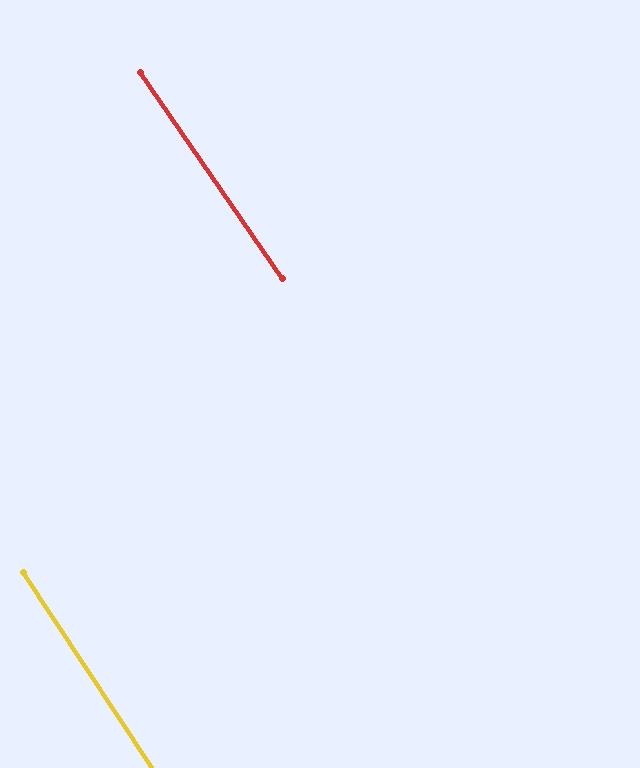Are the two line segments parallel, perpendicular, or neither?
Parallel — their directions differ by only 1.2°.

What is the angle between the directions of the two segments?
Approximately 1 degree.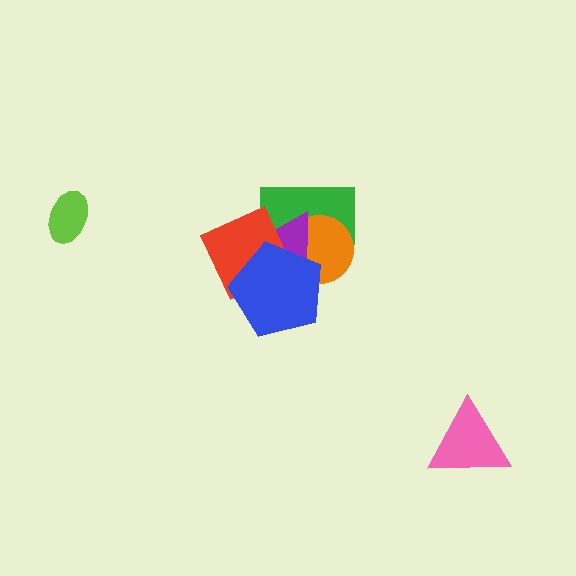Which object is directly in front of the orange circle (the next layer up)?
The purple triangle is directly in front of the orange circle.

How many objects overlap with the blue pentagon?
4 objects overlap with the blue pentagon.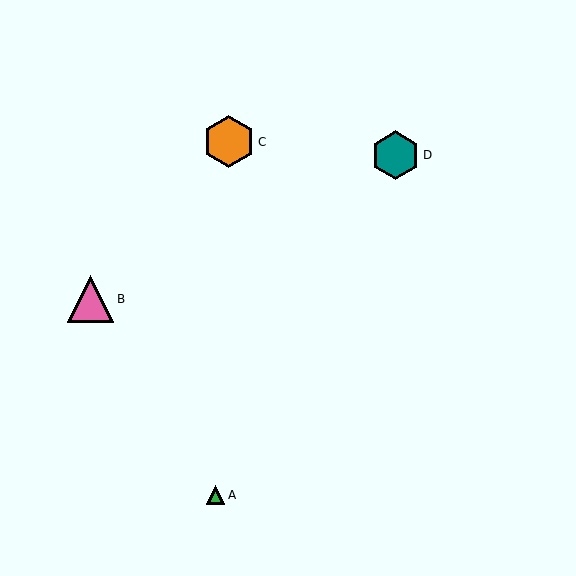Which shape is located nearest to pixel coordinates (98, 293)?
The pink triangle (labeled B) at (91, 299) is nearest to that location.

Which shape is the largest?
The orange hexagon (labeled C) is the largest.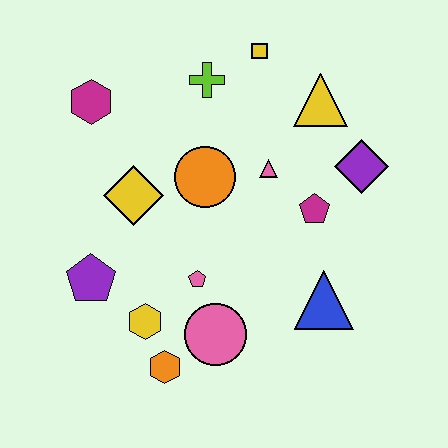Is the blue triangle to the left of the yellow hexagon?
No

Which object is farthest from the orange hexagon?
The yellow square is farthest from the orange hexagon.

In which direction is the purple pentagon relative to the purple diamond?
The purple pentagon is to the left of the purple diamond.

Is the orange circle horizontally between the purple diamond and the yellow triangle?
No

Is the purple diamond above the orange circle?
Yes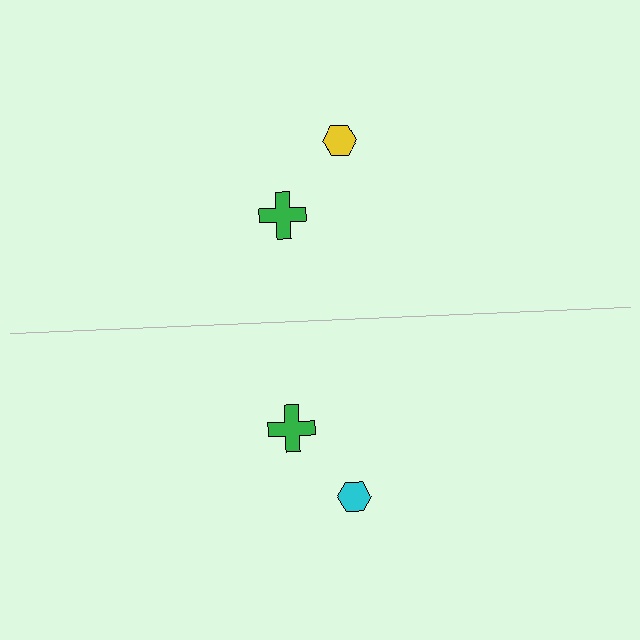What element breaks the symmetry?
The cyan hexagon on the bottom side breaks the symmetry — its mirror counterpart is yellow.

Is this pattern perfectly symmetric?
No, the pattern is not perfectly symmetric. The cyan hexagon on the bottom side breaks the symmetry — its mirror counterpart is yellow.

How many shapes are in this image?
There are 4 shapes in this image.